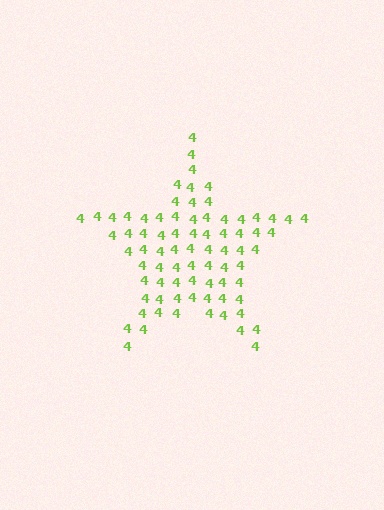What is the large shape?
The large shape is a star.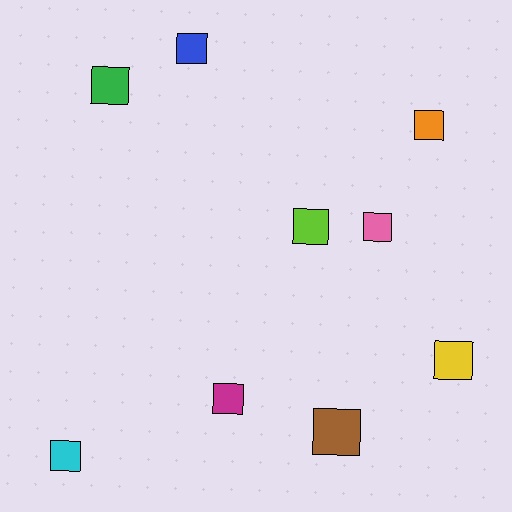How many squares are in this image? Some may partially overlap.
There are 9 squares.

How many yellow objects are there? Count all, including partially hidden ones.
There is 1 yellow object.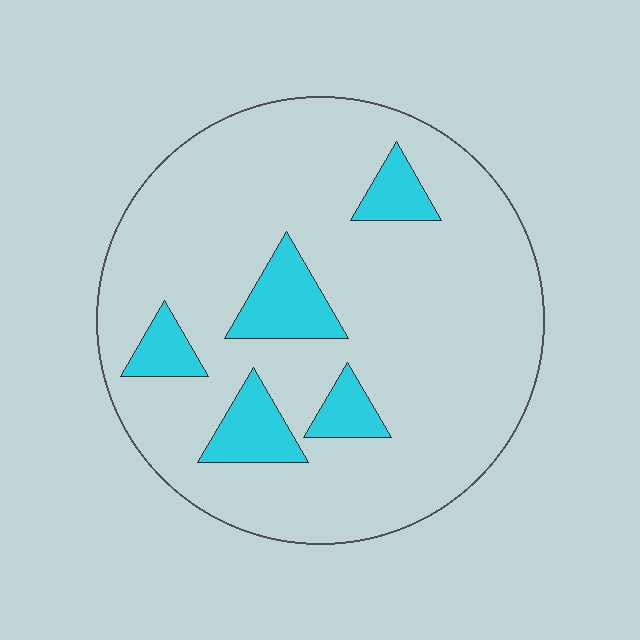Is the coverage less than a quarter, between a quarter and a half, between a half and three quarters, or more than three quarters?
Less than a quarter.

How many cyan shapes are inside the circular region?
5.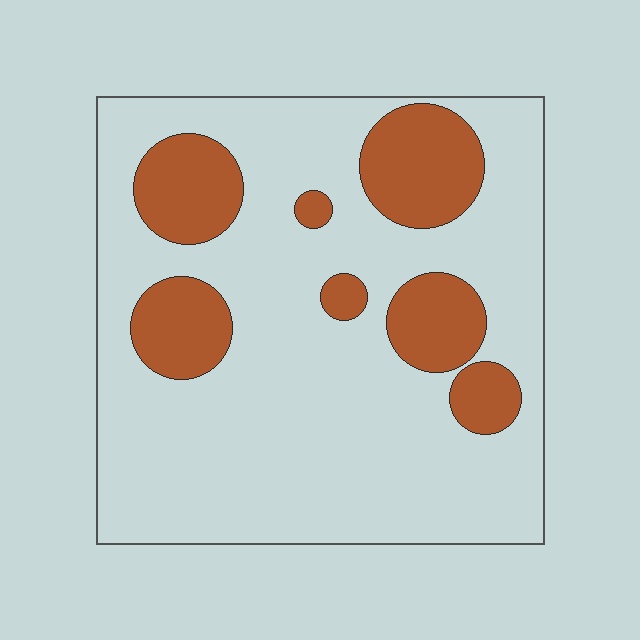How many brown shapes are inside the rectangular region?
7.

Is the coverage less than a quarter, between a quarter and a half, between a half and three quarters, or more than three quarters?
Less than a quarter.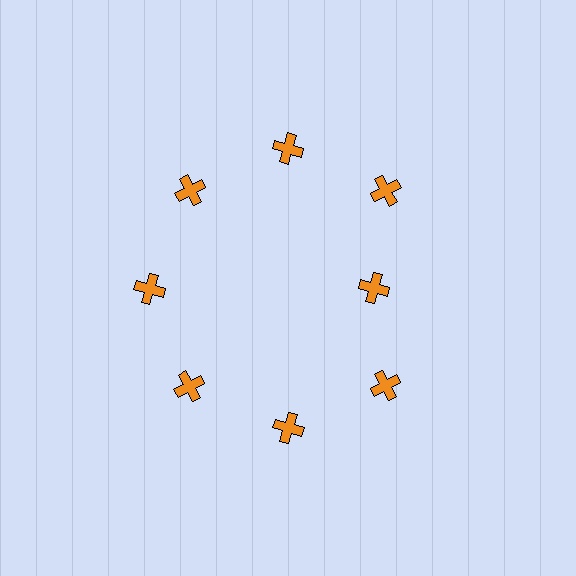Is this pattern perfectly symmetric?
No. The 8 orange crosses are arranged in a ring, but one element near the 3 o'clock position is pulled inward toward the center, breaking the 8-fold rotational symmetry.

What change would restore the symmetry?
The symmetry would be restored by moving it outward, back onto the ring so that all 8 crosses sit at equal angles and equal distance from the center.